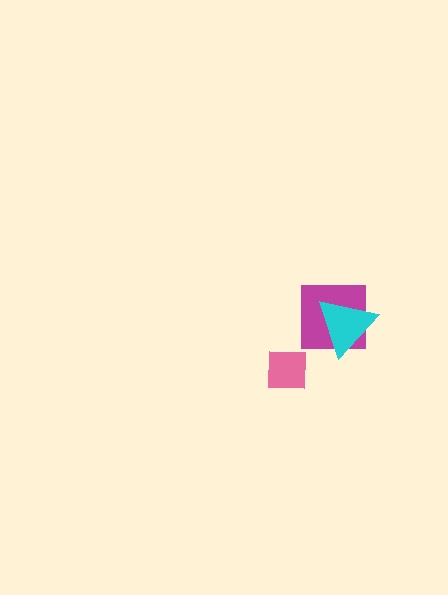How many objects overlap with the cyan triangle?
1 object overlaps with the cyan triangle.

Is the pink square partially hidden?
No, no other shape covers it.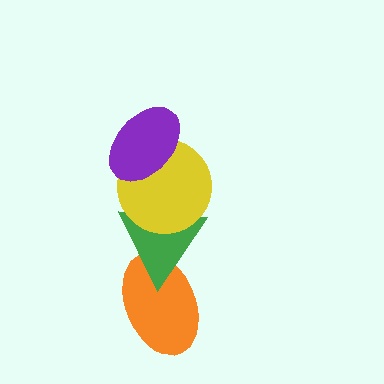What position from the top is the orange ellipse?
The orange ellipse is 4th from the top.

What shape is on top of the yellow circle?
The purple ellipse is on top of the yellow circle.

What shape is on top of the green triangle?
The yellow circle is on top of the green triangle.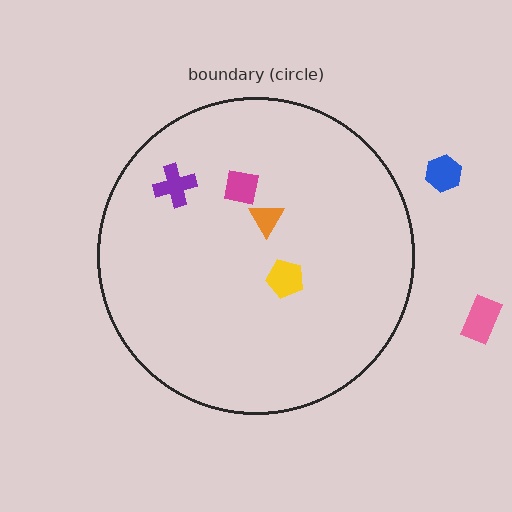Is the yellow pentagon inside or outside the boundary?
Inside.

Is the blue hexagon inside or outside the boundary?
Outside.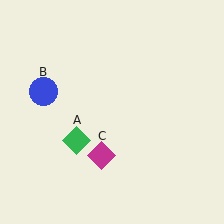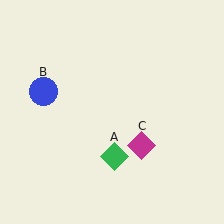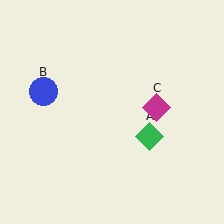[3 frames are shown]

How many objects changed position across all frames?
2 objects changed position: green diamond (object A), magenta diamond (object C).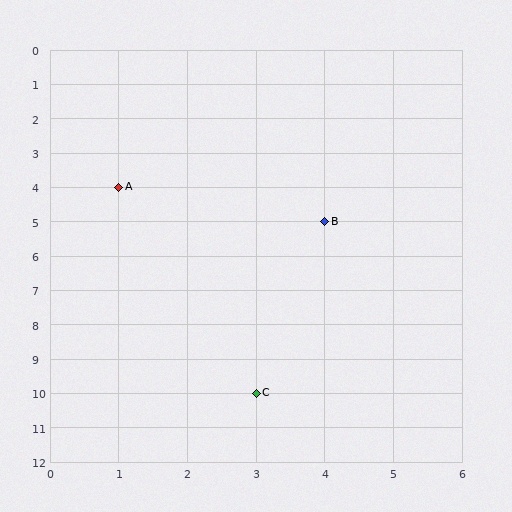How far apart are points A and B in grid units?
Points A and B are 3 columns and 1 row apart (about 3.2 grid units diagonally).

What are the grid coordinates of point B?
Point B is at grid coordinates (4, 5).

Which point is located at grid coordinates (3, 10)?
Point C is at (3, 10).